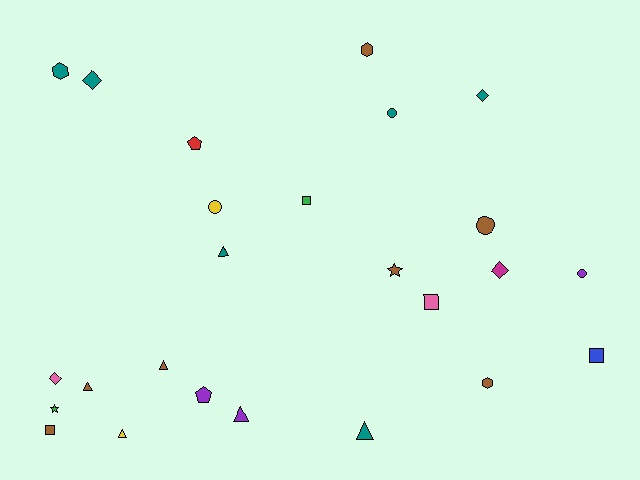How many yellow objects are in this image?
There are 2 yellow objects.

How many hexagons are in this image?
There are 3 hexagons.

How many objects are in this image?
There are 25 objects.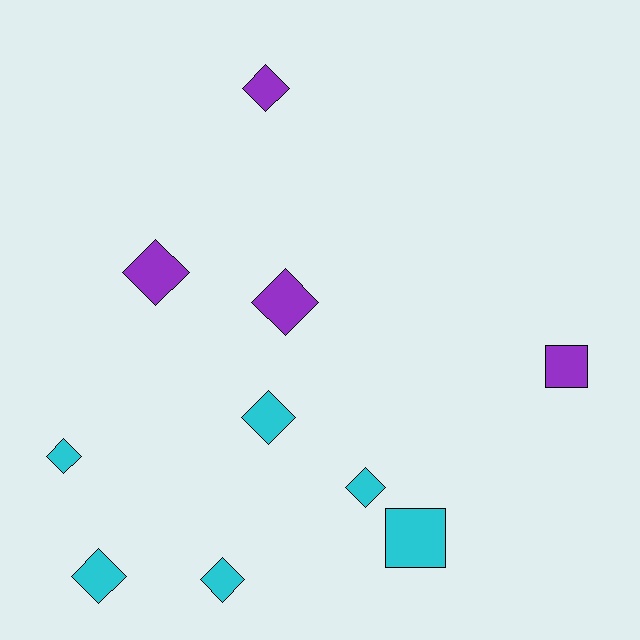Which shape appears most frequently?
Diamond, with 8 objects.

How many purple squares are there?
There is 1 purple square.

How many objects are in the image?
There are 10 objects.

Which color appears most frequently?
Cyan, with 6 objects.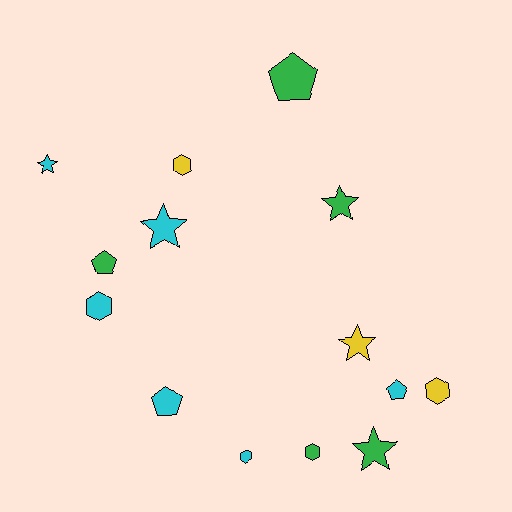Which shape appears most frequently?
Star, with 5 objects.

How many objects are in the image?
There are 14 objects.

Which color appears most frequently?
Cyan, with 6 objects.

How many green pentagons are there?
There are 2 green pentagons.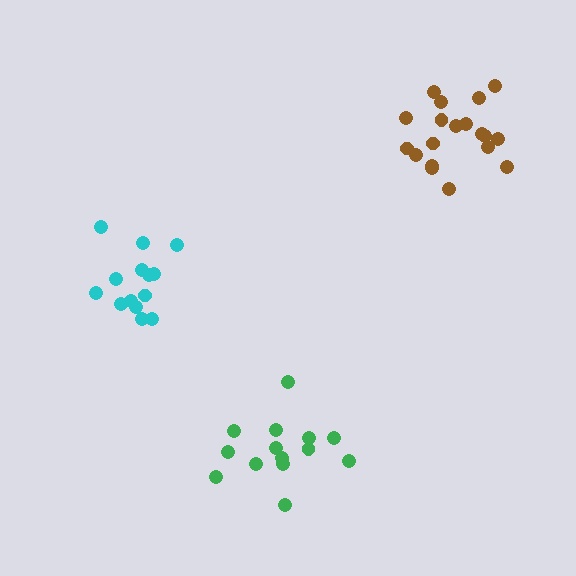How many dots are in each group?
Group 1: 19 dots, Group 2: 14 dots, Group 3: 14 dots (47 total).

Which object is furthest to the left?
The cyan cluster is leftmost.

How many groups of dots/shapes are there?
There are 3 groups.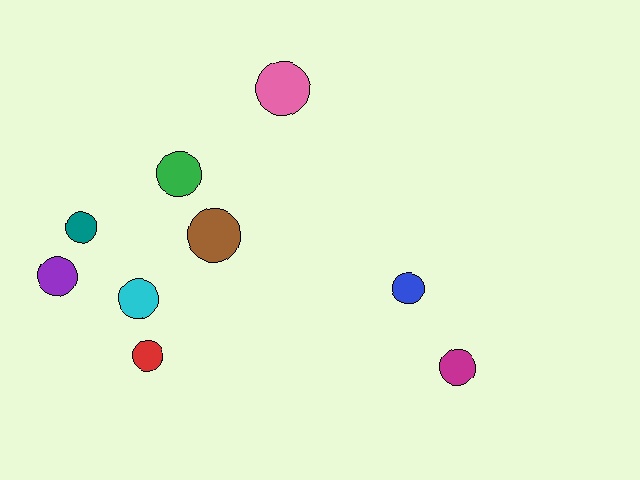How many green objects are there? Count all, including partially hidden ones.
There is 1 green object.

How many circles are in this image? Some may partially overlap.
There are 9 circles.